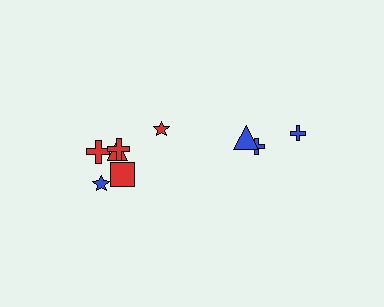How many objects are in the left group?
There are 6 objects.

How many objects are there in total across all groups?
There are 9 objects.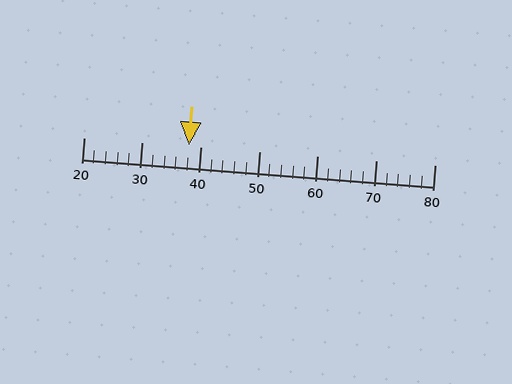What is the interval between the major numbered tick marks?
The major tick marks are spaced 10 units apart.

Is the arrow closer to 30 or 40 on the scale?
The arrow is closer to 40.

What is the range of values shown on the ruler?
The ruler shows values from 20 to 80.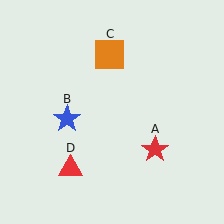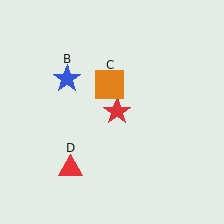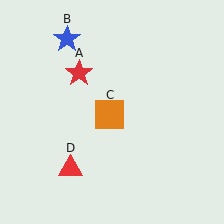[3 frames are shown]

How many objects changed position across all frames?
3 objects changed position: red star (object A), blue star (object B), orange square (object C).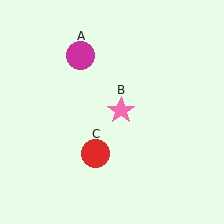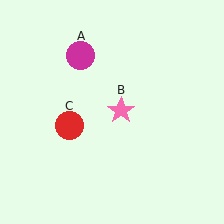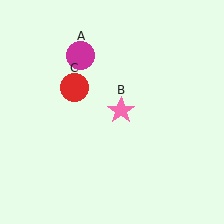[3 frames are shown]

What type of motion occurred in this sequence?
The red circle (object C) rotated clockwise around the center of the scene.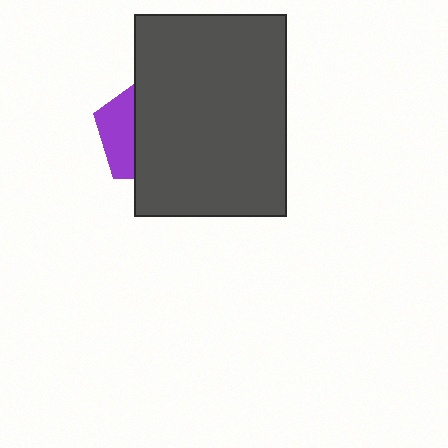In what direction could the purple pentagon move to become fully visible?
The purple pentagon could move left. That would shift it out from behind the dark gray rectangle entirely.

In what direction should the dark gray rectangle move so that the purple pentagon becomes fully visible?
The dark gray rectangle should move right. That is the shortest direction to clear the overlap and leave the purple pentagon fully visible.